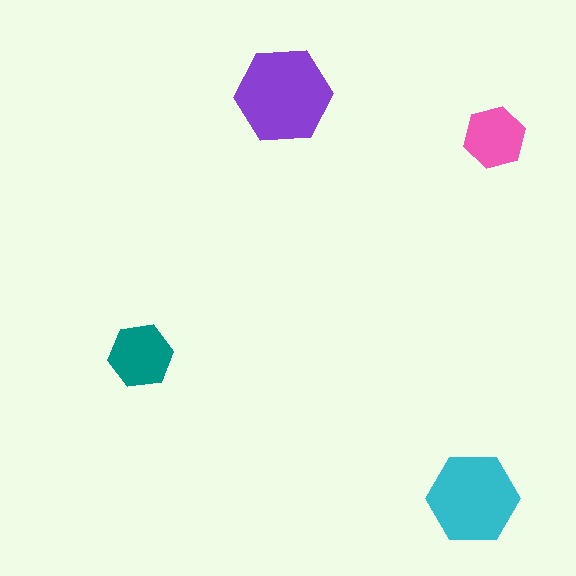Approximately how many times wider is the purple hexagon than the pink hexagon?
About 1.5 times wider.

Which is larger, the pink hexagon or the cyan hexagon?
The cyan one.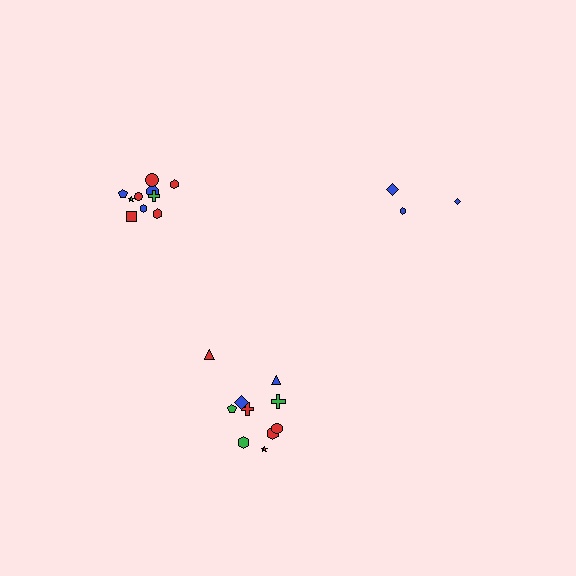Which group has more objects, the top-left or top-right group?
The top-left group.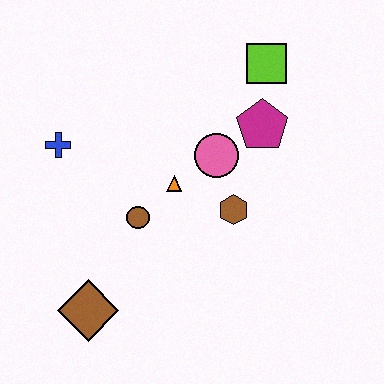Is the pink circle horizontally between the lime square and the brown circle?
Yes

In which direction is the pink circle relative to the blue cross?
The pink circle is to the right of the blue cross.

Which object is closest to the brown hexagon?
The pink circle is closest to the brown hexagon.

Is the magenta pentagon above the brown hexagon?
Yes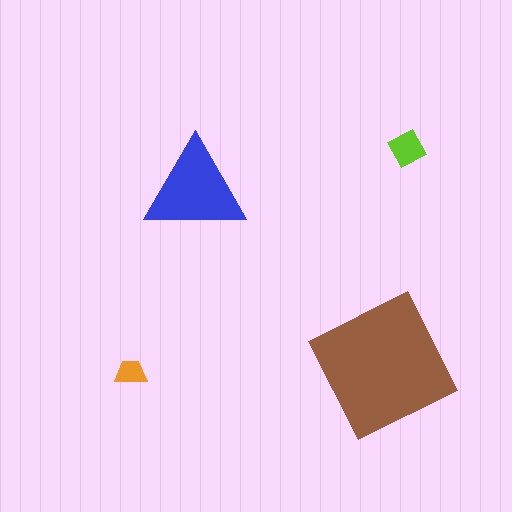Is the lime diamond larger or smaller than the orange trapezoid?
Larger.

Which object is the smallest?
The orange trapezoid.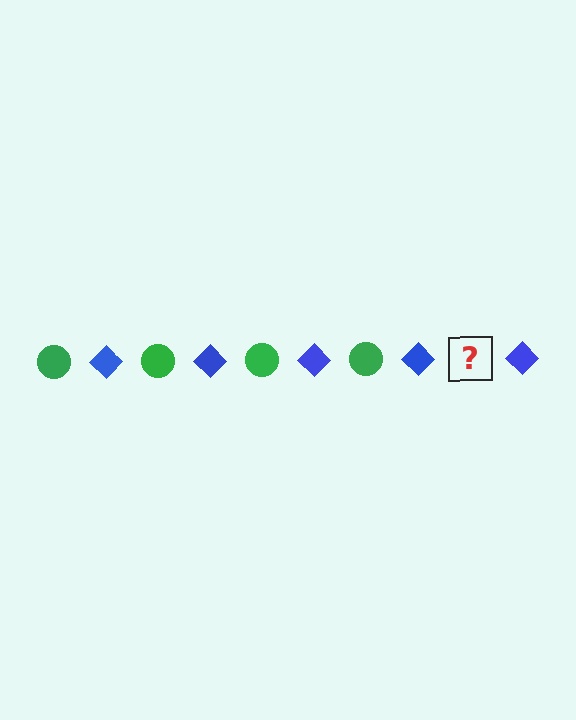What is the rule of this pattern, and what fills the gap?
The rule is that the pattern alternates between green circle and blue diamond. The gap should be filled with a green circle.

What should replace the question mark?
The question mark should be replaced with a green circle.